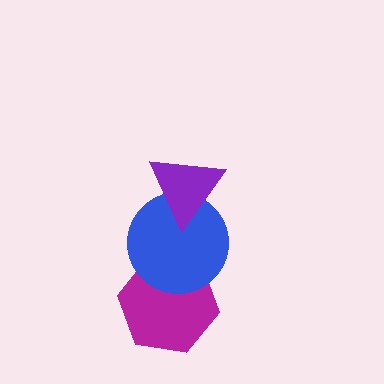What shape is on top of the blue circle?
The purple triangle is on top of the blue circle.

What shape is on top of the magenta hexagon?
The blue circle is on top of the magenta hexagon.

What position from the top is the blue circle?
The blue circle is 2nd from the top.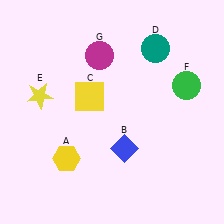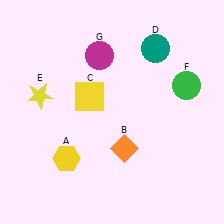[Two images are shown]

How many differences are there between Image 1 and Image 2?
There is 1 difference between the two images.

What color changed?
The diamond (B) changed from blue in Image 1 to orange in Image 2.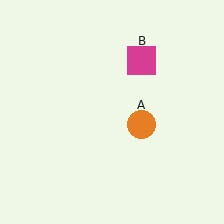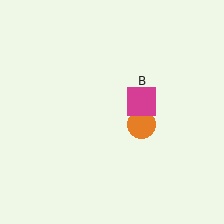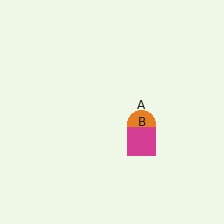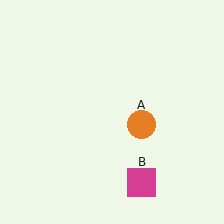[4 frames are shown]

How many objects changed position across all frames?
1 object changed position: magenta square (object B).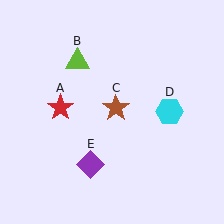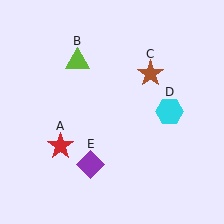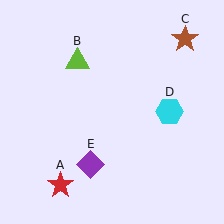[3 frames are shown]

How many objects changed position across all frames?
2 objects changed position: red star (object A), brown star (object C).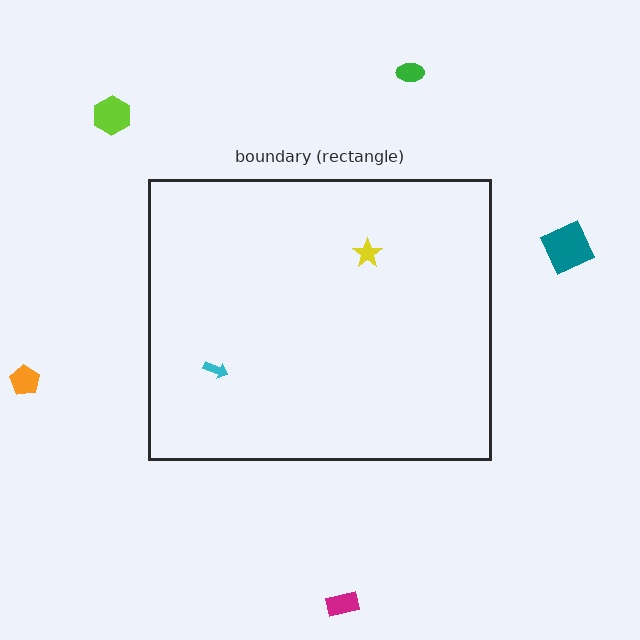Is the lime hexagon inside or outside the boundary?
Outside.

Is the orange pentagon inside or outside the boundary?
Outside.